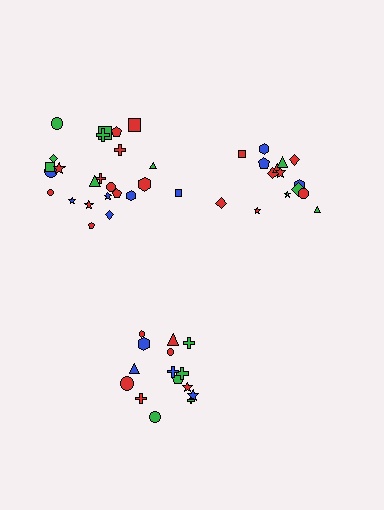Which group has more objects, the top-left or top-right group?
The top-left group.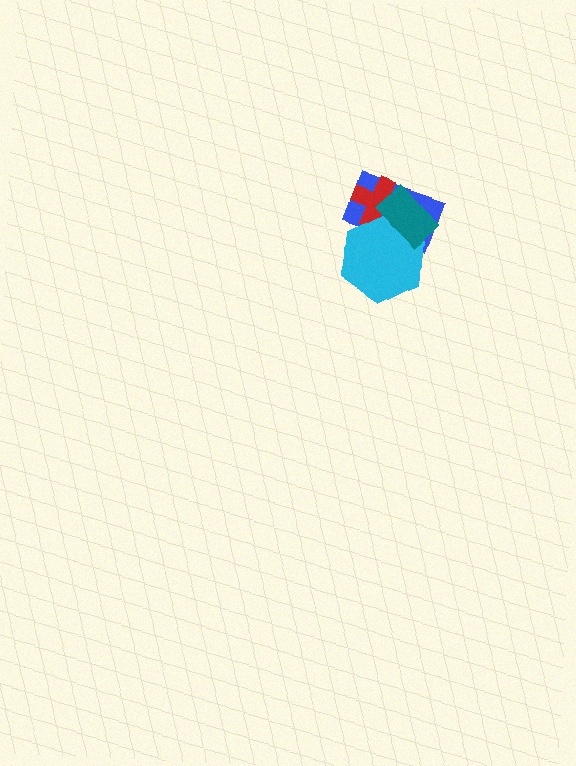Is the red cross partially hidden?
Yes, it is partially covered by another shape.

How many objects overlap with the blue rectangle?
3 objects overlap with the blue rectangle.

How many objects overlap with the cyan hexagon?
3 objects overlap with the cyan hexagon.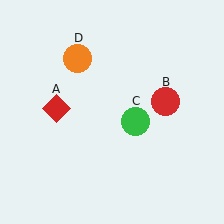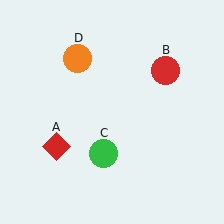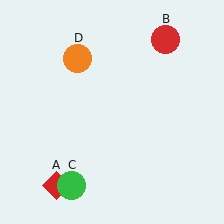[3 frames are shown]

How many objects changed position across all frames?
3 objects changed position: red diamond (object A), red circle (object B), green circle (object C).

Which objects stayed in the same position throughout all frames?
Orange circle (object D) remained stationary.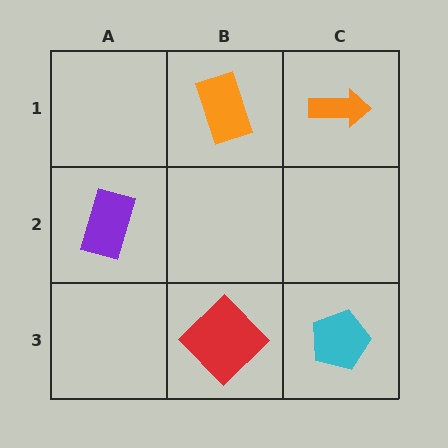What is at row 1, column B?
An orange rectangle.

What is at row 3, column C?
A cyan pentagon.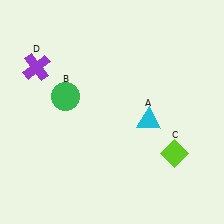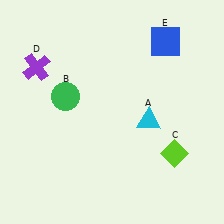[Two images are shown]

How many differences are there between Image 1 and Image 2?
There is 1 difference between the two images.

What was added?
A blue square (E) was added in Image 2.